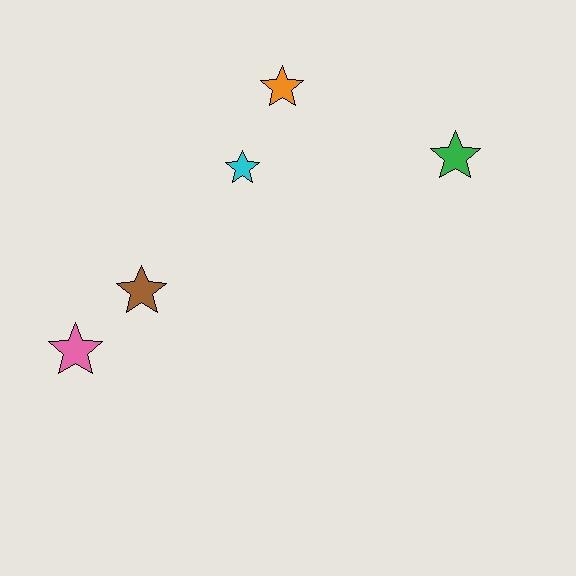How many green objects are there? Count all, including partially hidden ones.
There is 1 green object.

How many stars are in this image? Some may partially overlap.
There are 5 stars.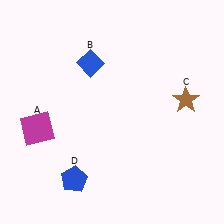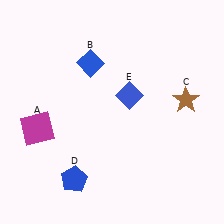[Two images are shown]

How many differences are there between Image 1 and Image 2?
There is 1 difference between the two images.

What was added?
A blue diamond (E) was added in Image 2.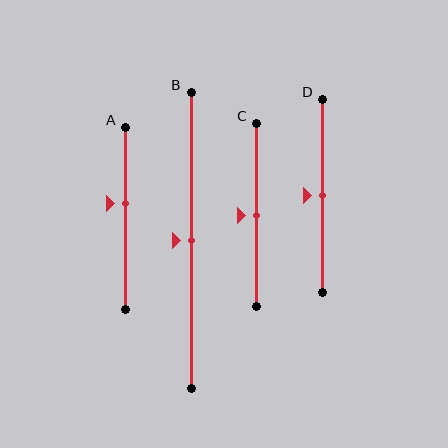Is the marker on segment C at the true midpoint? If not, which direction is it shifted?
Yes, the marker on segment C is at the true midpoint.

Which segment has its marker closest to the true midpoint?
Segment B has its marker closest to the true midpoint.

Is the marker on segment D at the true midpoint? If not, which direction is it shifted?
Yes, the marker on segment D is at the true midpoint.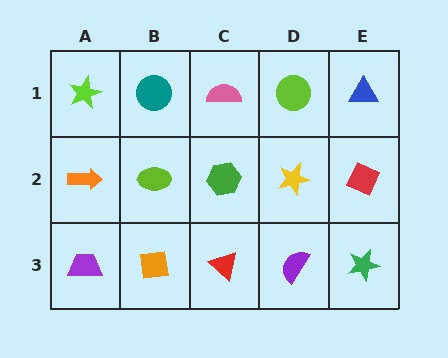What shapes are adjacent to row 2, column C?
A pink semicircle (row 1, column C), a red triangle (row 3, column C), a lime ellipse (row 2, column B), a yellow star (row 2, column D).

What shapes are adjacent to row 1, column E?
A red diamond (row 2, column E), a lime circle (row 1, column D).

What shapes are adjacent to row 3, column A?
An orange arrow (row 2, column A), an orange square (row 3, column B).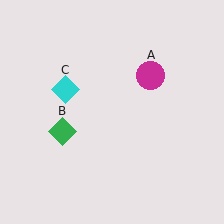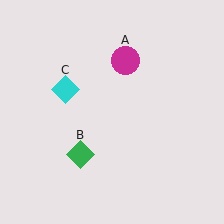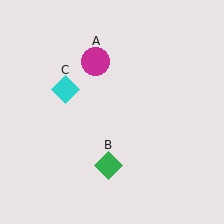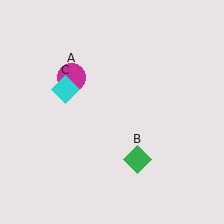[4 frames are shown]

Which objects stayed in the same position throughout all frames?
Cyan diamond (object C) remained stationary.